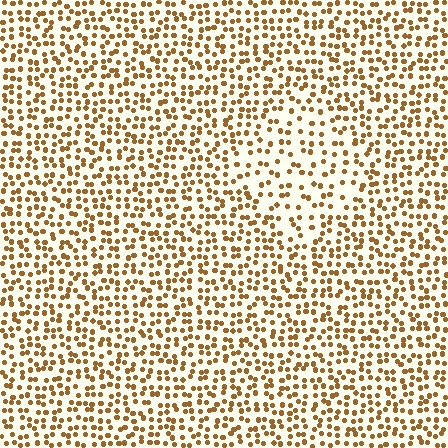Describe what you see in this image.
The image contains small brown elements arranged at two different densities. A diamond-shaped region is visible where the elements are less densely packed than the surrounding area.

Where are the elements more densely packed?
The elements are more densely packed outside the diamond boundary.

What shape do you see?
I see a diamond.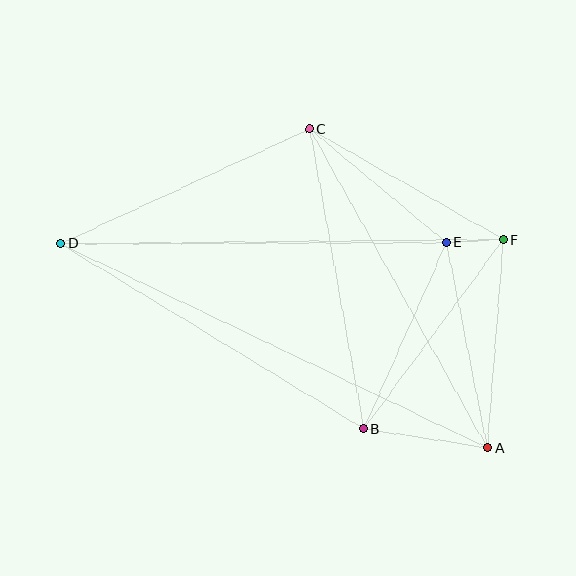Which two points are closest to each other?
Points E and F are closest to each other.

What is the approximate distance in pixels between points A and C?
The distance between A and C is approximately 365 pixels.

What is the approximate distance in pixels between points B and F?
The distance between B and F is approximately 235 pixels.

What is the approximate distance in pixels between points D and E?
The distance between D and E is approximately 386 pixels.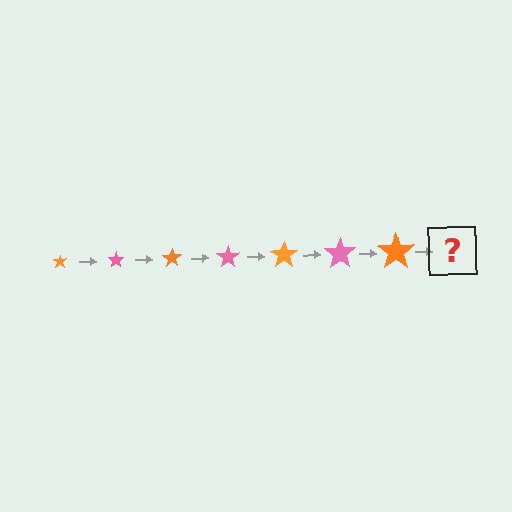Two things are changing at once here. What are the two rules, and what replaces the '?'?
The two rules are that the star grows larger each step and the color cycles through orange and pink. The '?' should be a pink star, larger than the previous one.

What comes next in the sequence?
The next element should be a pink star, larger than the previous one.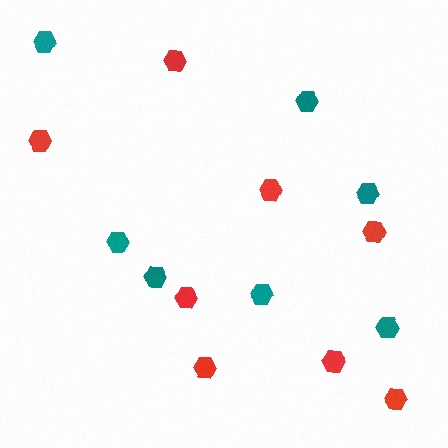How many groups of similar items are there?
There are 2 groups: one group of red hexagons (8) and one group of teal hexagons (7).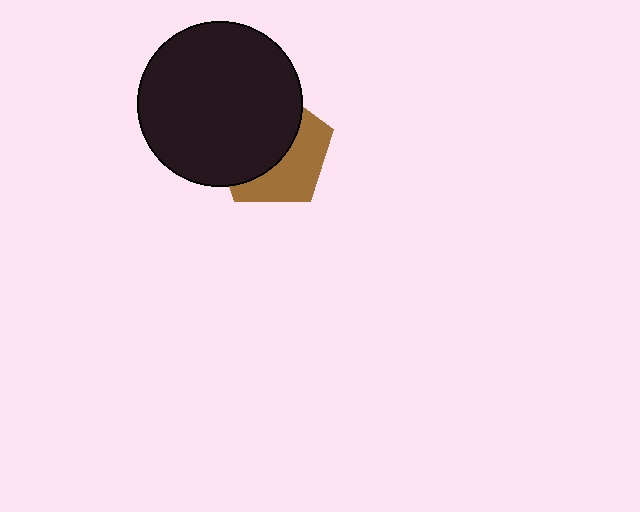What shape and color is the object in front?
The object in front is a black circle.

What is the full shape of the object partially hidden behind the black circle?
The partially hidden object is a brown pentagon.